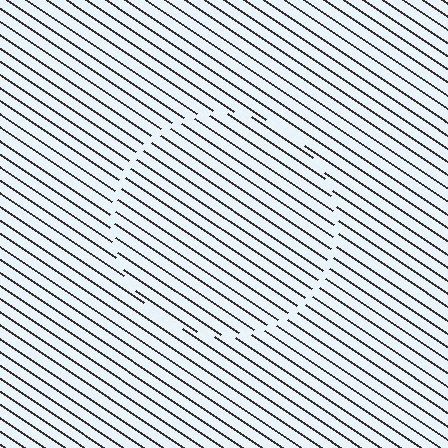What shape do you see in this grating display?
An illusory circle. The interior of the shape contains the same grating, shifted by half a period — the contour is defined by the phase discontinuity where line-ends from the inner and outer gratings abut.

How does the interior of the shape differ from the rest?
The interior of the shape contains the same grating, shifted by half a period — the contour is defined by the phase discontinuity where line-ends from the inner and outer gratings abut.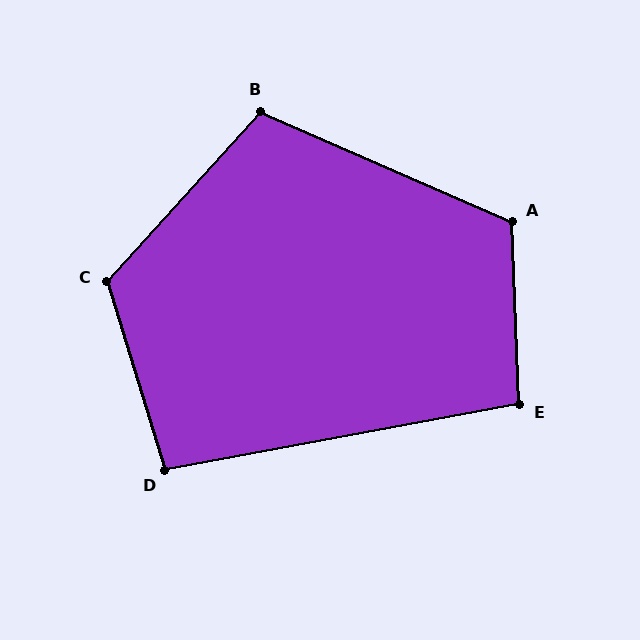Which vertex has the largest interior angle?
C, at approximately 121 degrees.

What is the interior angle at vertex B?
Approximately 109 degrees (obtuse).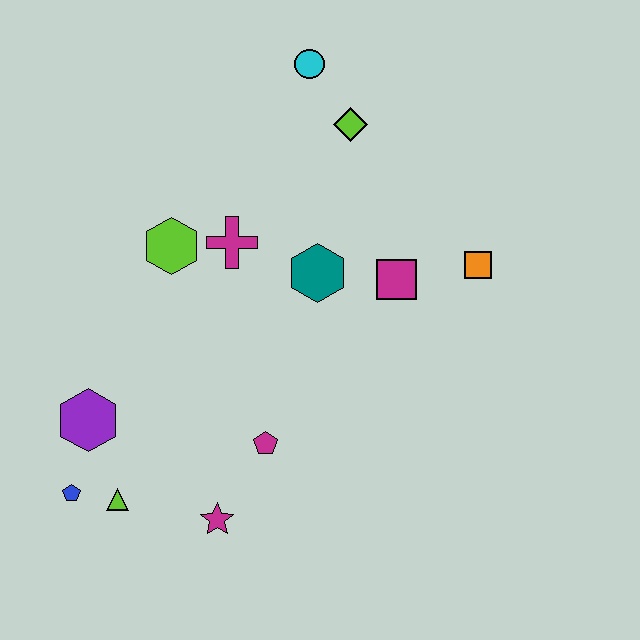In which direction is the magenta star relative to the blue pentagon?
The magenta star is to the right of the blue pentagon.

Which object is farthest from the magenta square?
The blue pentagon is farthest from the magenta square.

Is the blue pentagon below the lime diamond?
Yes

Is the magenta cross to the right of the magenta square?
No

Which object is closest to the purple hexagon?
The blue pentagon is closest to the purple hexagon.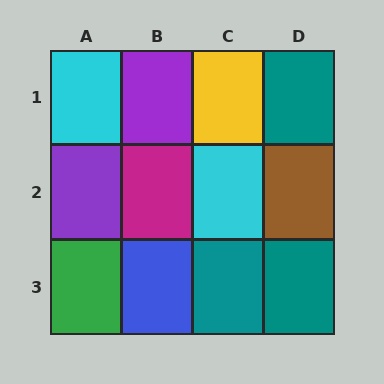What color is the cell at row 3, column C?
Teal.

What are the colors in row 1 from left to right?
Cyan, purple, yellow, teal.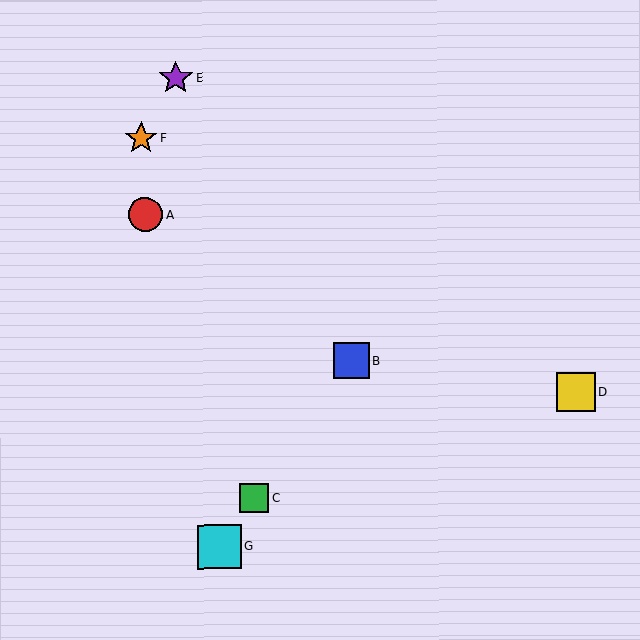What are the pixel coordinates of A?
Object A is at (145, 214).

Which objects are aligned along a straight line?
Objects B, C, G are aligned along a straight line.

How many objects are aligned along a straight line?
3 objects (B, C, G) are aligned along a straight line.